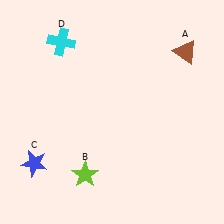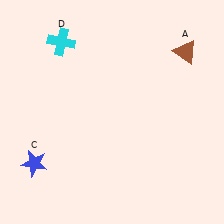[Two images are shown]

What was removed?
The lime star (B) was removed in Image 2.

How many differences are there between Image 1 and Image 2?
There is 1 difference between the two images.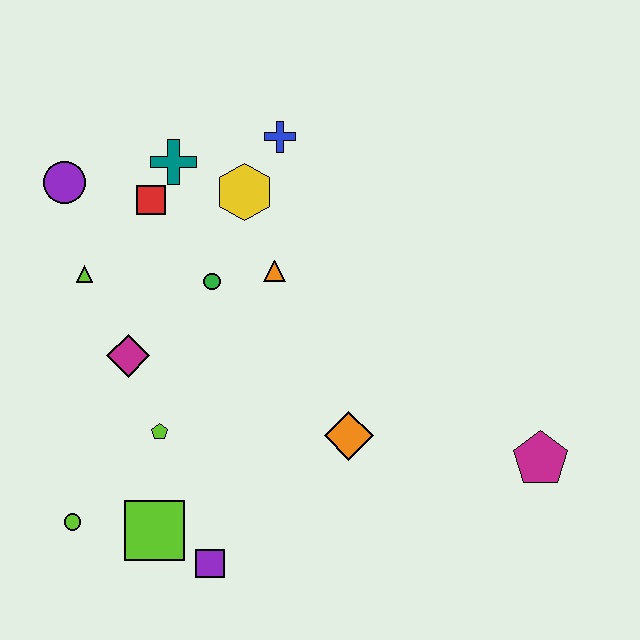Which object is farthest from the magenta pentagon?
The purple circle is farthest from the magenta pentagon.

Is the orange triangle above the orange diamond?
Yes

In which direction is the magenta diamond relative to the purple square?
The magenta diamond is above the purple square.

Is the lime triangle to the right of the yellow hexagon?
No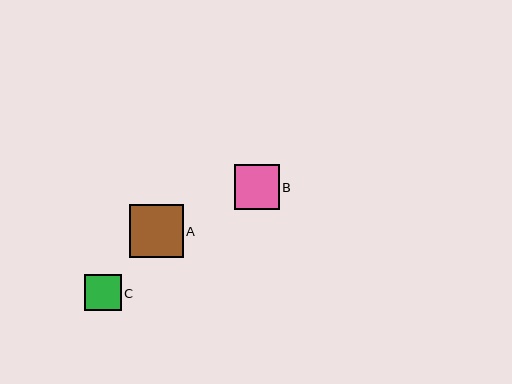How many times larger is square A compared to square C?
Square A is approximately 1.5 times the size of square C.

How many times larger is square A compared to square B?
Square A is approximately 1.2 times the size of square B.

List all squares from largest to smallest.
From largest to smallest: A, B, C.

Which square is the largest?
Square A is the largest with a size of approximately 53 pixels.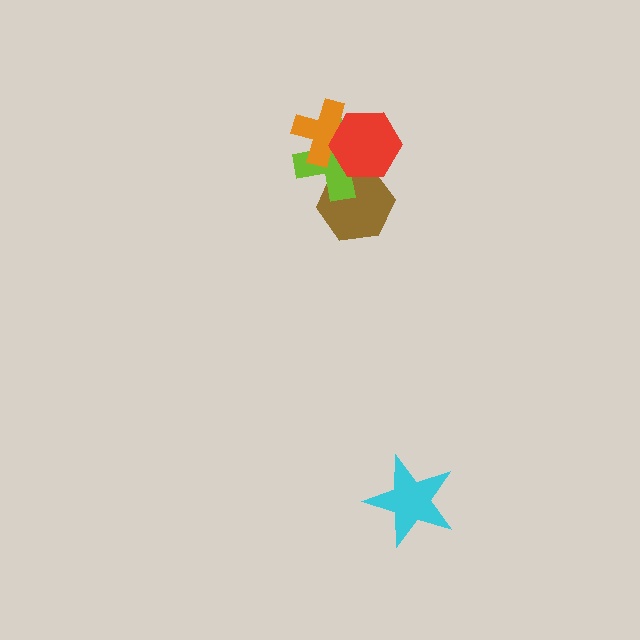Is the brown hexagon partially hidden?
Yes, it is partially covered by another shape.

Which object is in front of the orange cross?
The red hexagon is in front of the orange cross.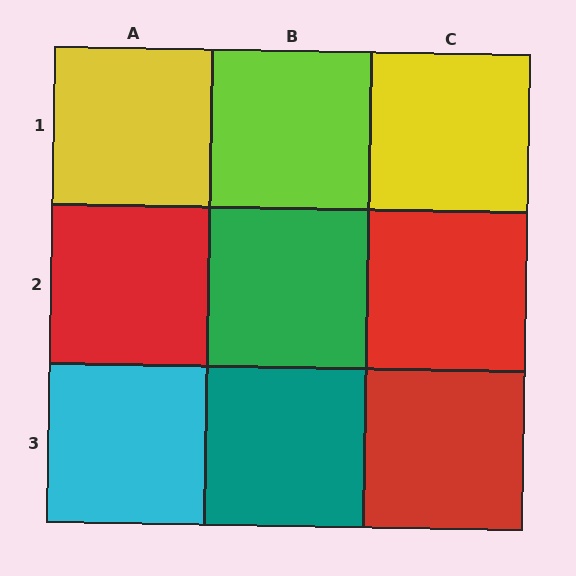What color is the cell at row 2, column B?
Green.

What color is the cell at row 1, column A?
Yellow.